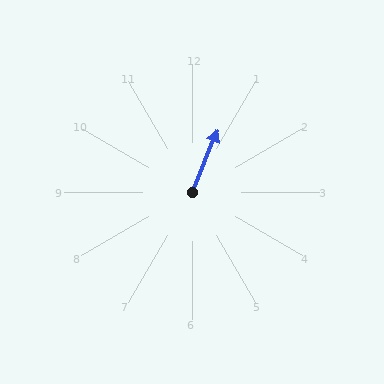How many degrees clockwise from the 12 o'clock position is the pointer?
Approximately 22 degrees.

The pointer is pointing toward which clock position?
Roughly 1 o'clock.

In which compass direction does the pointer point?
North.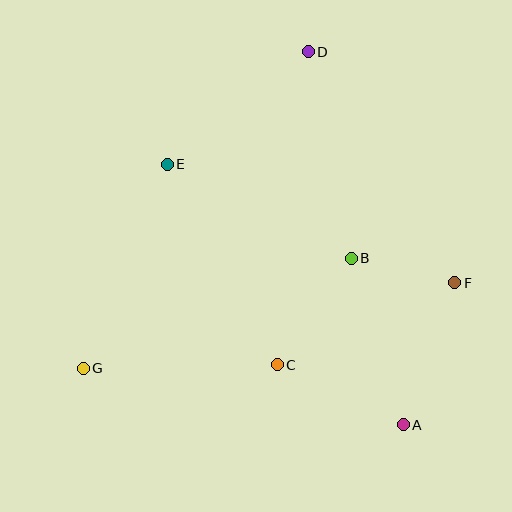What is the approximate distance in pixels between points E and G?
The distance between E and G is approximately 221 pixels.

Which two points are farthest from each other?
Points D and G are farthest from each other.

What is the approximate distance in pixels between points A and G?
The distance between A and G is approximately 325 pixels.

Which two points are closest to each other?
Points B and F are closest to each other.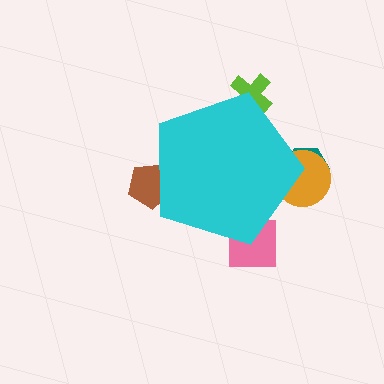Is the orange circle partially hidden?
Yes, the orange circle is partially hidden behind the cyan pentagon.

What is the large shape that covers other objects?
A cyan pentagon.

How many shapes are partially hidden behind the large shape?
5 shapes are partially hidden.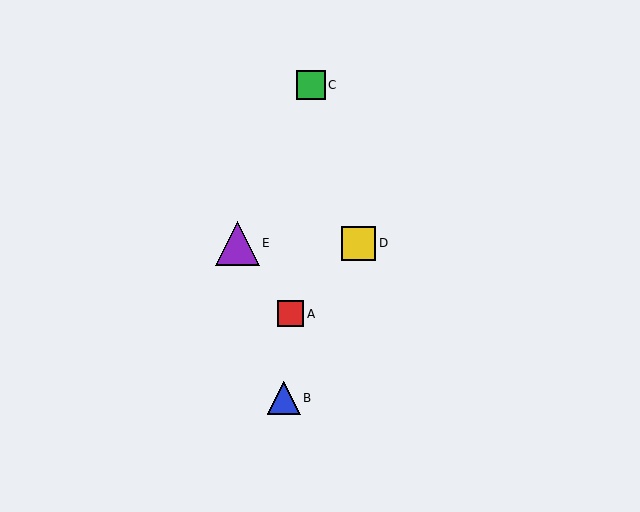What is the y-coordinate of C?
Object C is at y≈85.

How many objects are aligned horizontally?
2 objects (D, E) are aligned horizontally.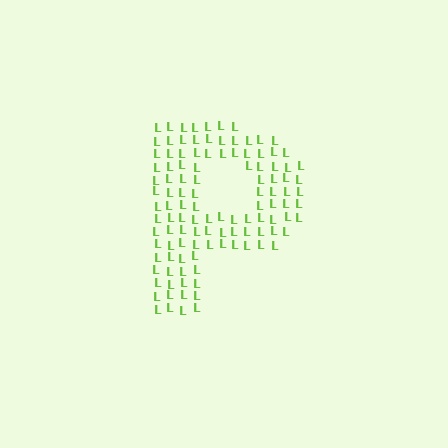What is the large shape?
The large shape is the letter P.